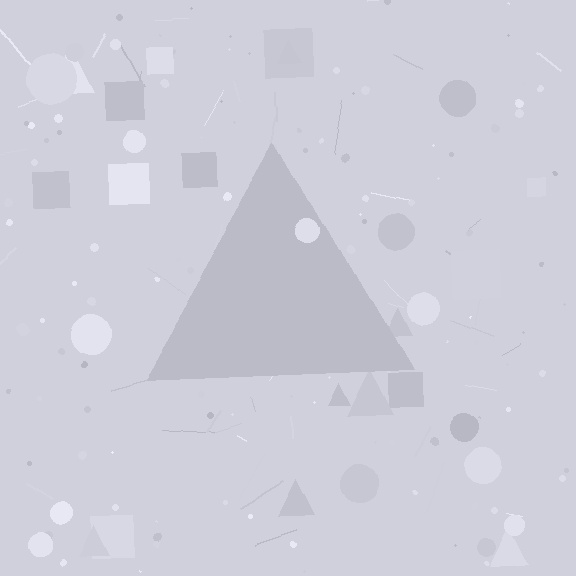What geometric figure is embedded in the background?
A triangle is embedded in the background.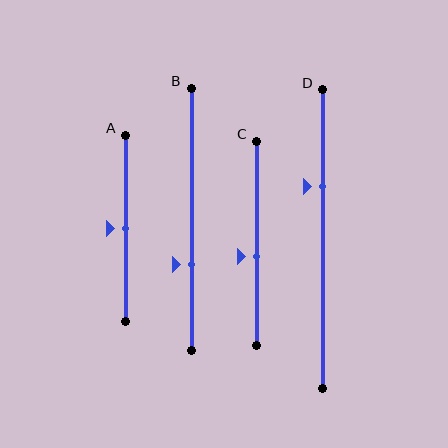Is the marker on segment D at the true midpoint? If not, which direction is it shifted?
No, the marker on segment D is shifted upward by about 17% of the segment length.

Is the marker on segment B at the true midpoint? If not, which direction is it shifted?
No, the marker on segment B is shifted downward by about 17% of the segment length.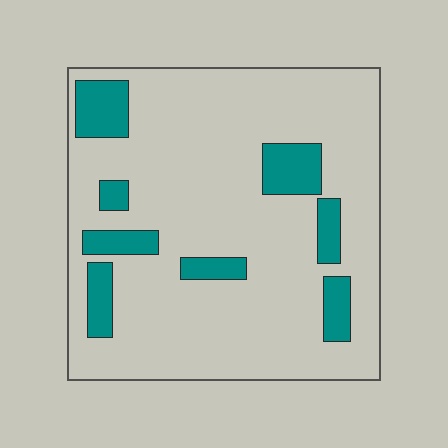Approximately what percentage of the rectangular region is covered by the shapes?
Approximately 15%.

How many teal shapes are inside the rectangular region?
8.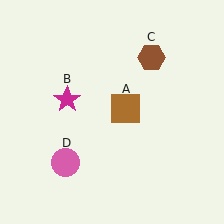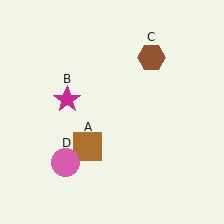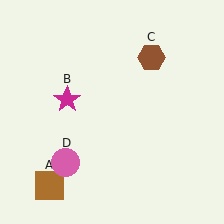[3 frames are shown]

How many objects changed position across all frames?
1 object changed position: brown square (object A).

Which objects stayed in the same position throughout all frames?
Magenta star (object B) and brown hexagon (object C) and pink circle (object D) remained stationary.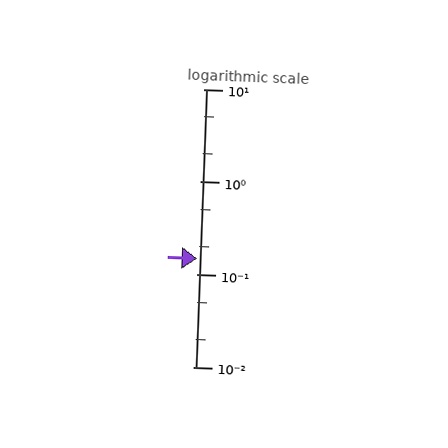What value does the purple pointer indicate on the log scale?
The pointer indicates approximately 0.15.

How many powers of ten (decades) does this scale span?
The scale spans 3 decades, from 0.01 to 10.